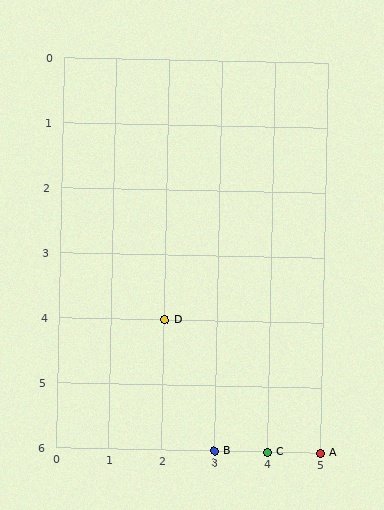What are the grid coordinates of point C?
Point C is at grid coordinates (4, 6).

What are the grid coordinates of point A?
Point A is at grid coordinates (5, 6).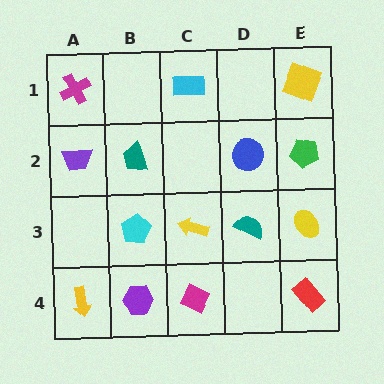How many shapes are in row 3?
4 shapes.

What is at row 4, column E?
A red rectangle.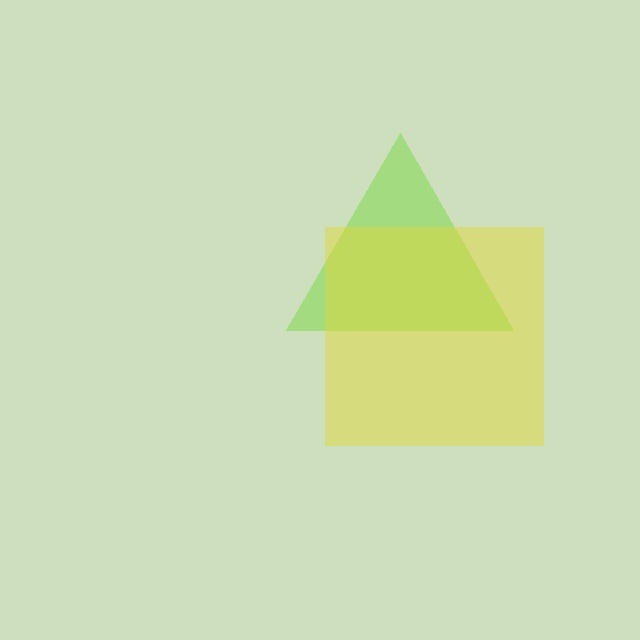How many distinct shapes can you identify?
There are 2 distinct shapes: a lime triangle, a yellow square.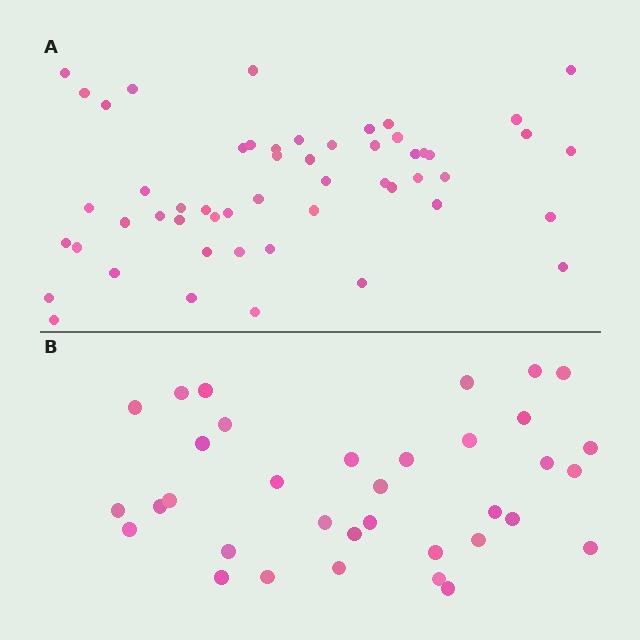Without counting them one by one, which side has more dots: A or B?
Region A (the top region) has more dots.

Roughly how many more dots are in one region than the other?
Region A has approximately 20 more dots than region B.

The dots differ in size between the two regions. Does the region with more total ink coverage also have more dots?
No. Region B has more total ink coverage because its dots are larger, but region A actually contains more individual dots. Total area can be misleading — the number of items is what matters here.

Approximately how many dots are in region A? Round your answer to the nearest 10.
About 50 dots. (The exact count is 53, which rounds to 50.)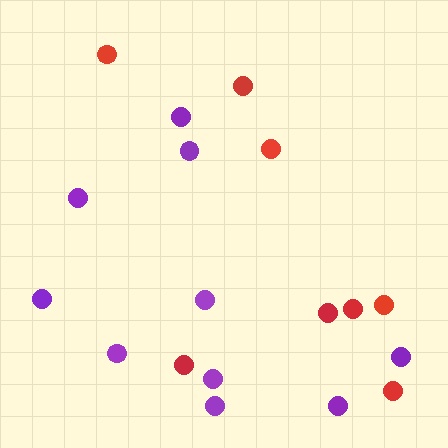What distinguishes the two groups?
There are 2 groups: one group of red circles (8) and one group of purple circles (10).